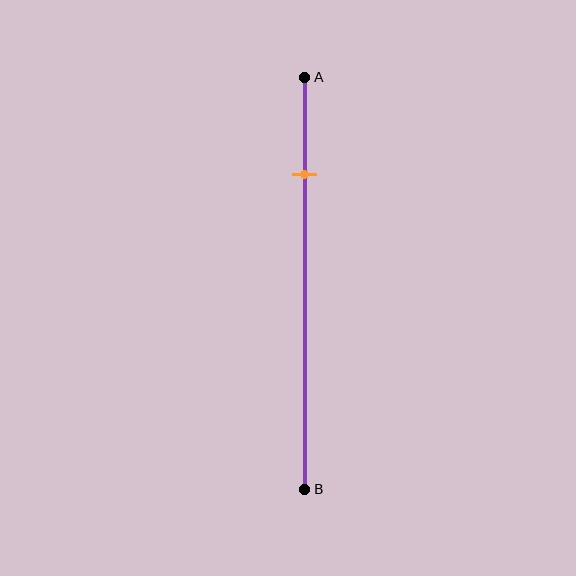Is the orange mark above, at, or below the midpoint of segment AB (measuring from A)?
The orange mark is above the midpoint of segment AB.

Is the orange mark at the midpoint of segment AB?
No, the mark is at about 25% from A, not at the 50% midpoint.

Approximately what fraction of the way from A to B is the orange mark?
The orange mark is approximately 25% of the way from A to B.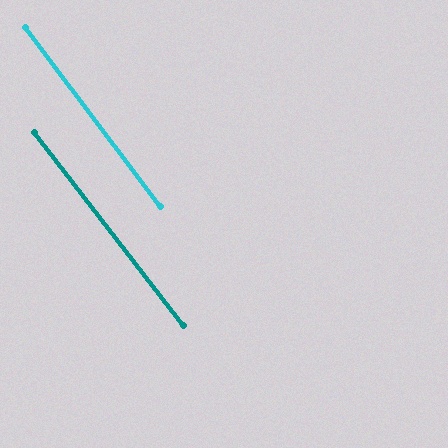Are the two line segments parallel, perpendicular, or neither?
Parallel — their directions differ by only 0.6°.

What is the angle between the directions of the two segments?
Approximately 1 degree.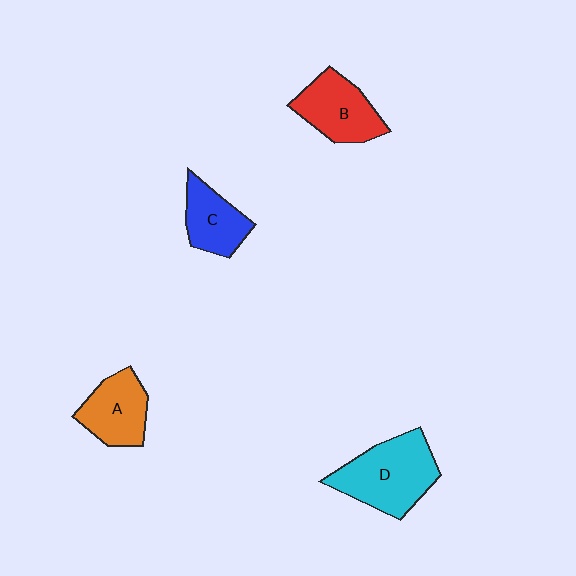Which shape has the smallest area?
Shape C (blue).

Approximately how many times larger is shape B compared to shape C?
Approximately 1.2 times.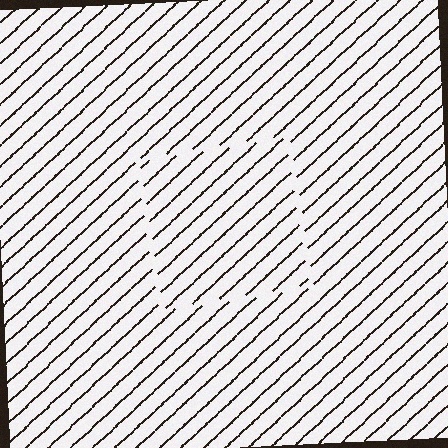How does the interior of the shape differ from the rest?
The interior of the shape contains the same grating, shifted by half a period — the contour is defined by the phase discontinuity where line-ends from the inner and outer gratings abut.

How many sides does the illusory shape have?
4 sides — the line-ends trace a square.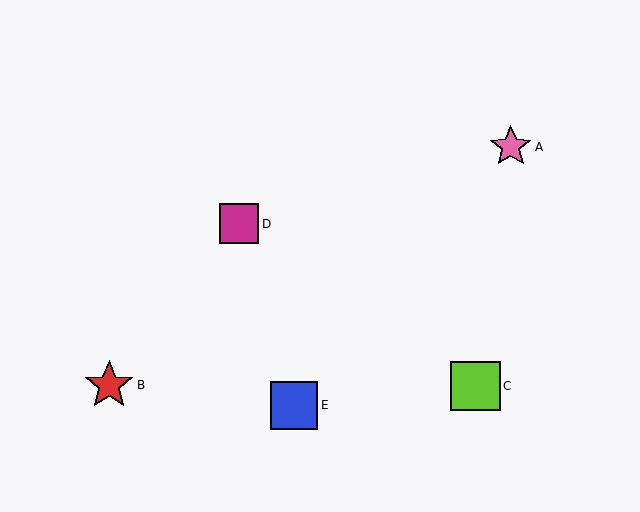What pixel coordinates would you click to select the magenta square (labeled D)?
Click at (239, 224) to select the magenta square D.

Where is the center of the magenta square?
The center of the magenta square is at (239, 224).